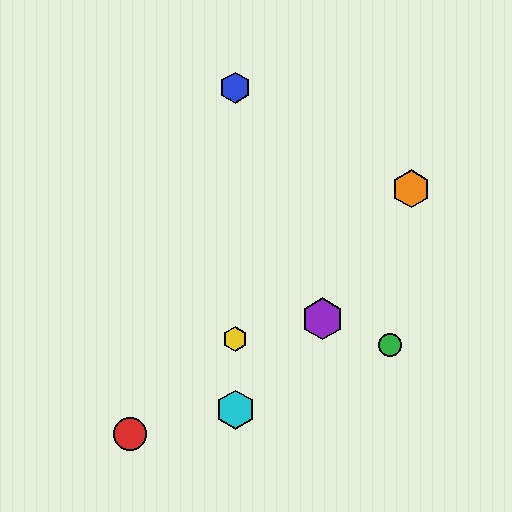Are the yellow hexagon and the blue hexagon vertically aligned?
Yes, both are at x≈235.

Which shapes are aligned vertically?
The blue hexagon, the yellow hexagon, the cyan hexagon are aligned vertically.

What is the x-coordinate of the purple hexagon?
The purple hexagon is at x≈323.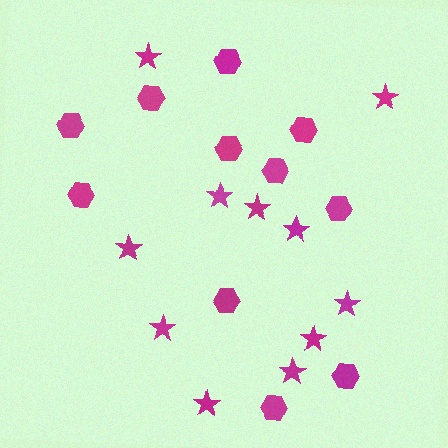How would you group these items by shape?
There are 2 groups: one group of stars (11) and one group of hexagons (11).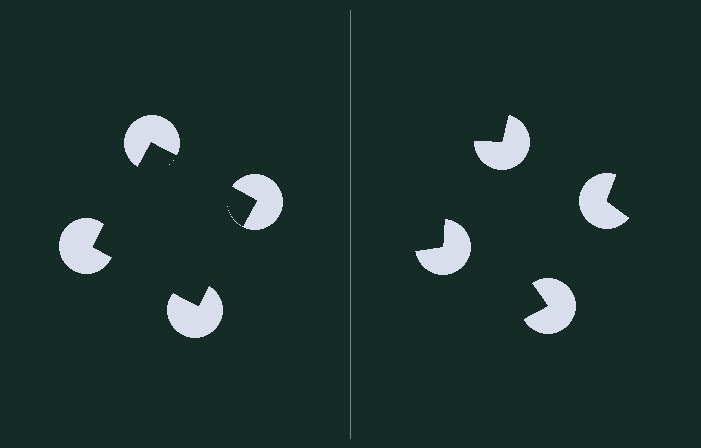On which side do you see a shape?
An illusory square appears on the left side. On the right side the wedge cuts are rotated, so no coherent shape forms.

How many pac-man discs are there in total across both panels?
8 — 4 on each side.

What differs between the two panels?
The pac-man discs are positioned identically on both sides; only the wedge orientations differ. On the left they align to a square; on the right they are misaligned.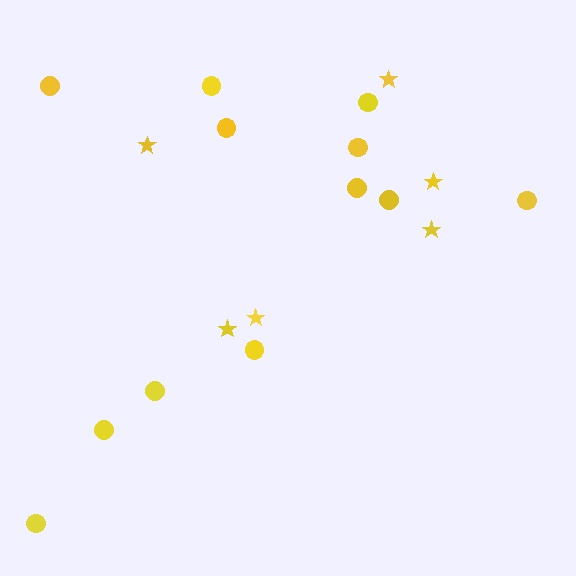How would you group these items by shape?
There are 2 groups: one group of stars (6) and one group of circles (12).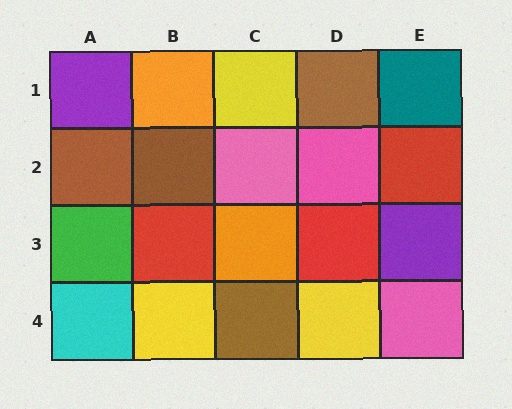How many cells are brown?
4 cells are brown.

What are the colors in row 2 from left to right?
Brown, brown, pink, pink, red.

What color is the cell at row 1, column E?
Teal.